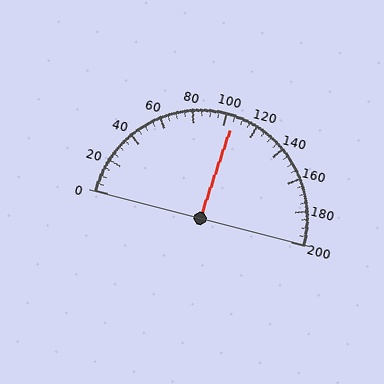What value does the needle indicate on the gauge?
The needle indicates approximately 105.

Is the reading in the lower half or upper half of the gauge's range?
The reading is in the upper half of the range (0 to 200).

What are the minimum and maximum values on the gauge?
The gauge ranges from 0 to 200.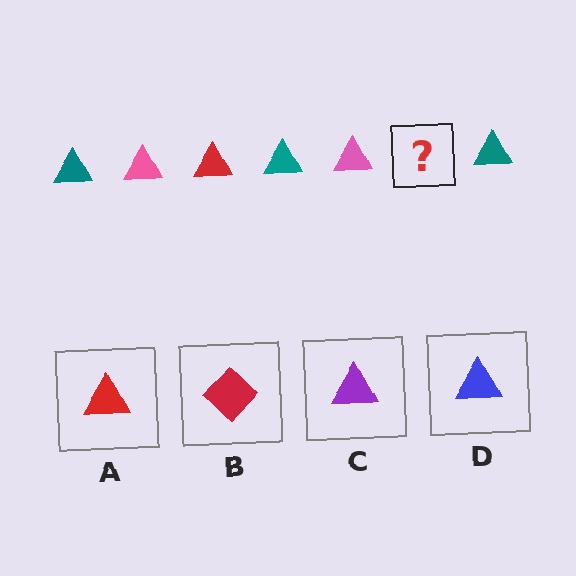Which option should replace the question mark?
Option A.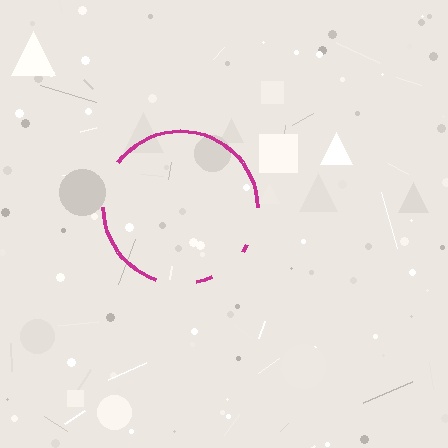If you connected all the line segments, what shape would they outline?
They would outline a circle.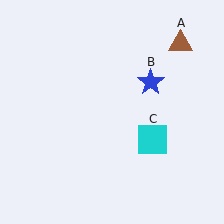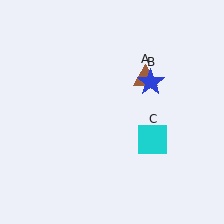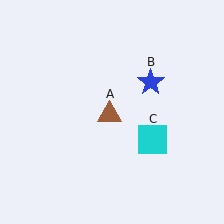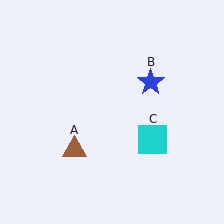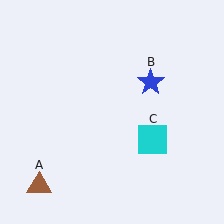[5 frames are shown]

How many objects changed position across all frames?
1 object changed position: brown triangle (object A).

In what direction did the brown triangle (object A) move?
The brown triangle (object A) moved down and to the left.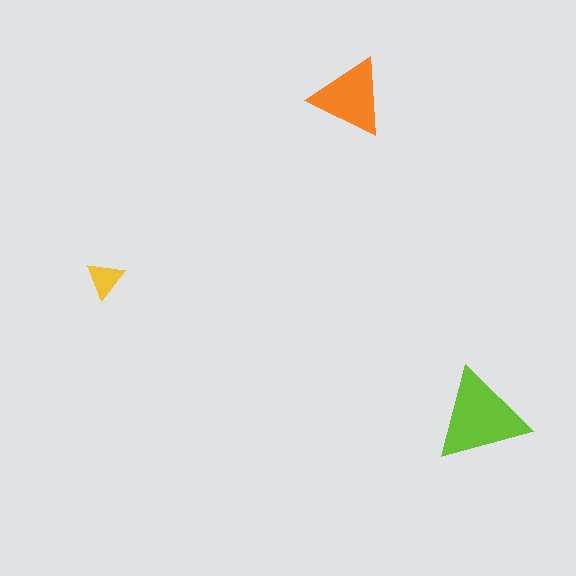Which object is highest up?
The orange triangle is topmost.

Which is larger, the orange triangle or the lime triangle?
The lime one.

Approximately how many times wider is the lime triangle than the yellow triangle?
About 2.5 times wider.